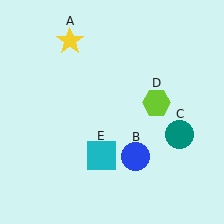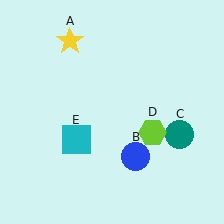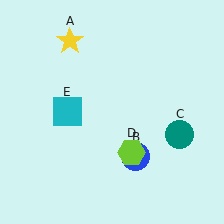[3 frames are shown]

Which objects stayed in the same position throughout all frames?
Yellow star (object A) and blue circle (object B) and teal circle (object C) remained stationary.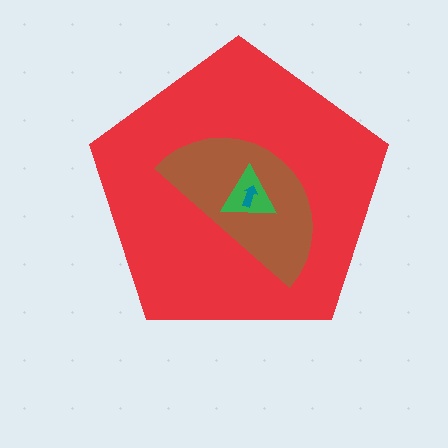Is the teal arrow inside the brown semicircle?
Yes.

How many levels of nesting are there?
4.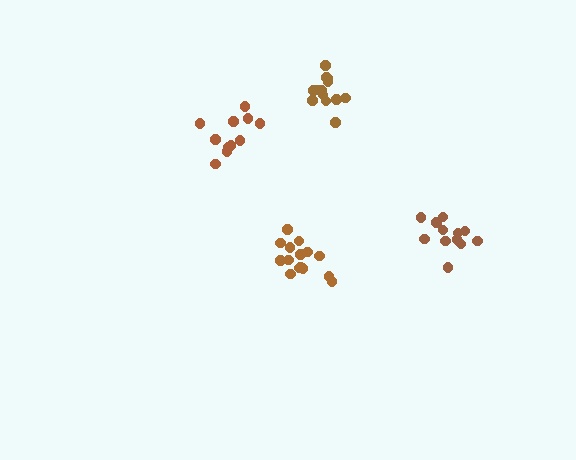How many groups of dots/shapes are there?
There are 4 groups.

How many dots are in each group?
Group 1: 12 dots, Group 2: 13 dots, Group 3: 15 dots, Group 4: 11 dots (51 total).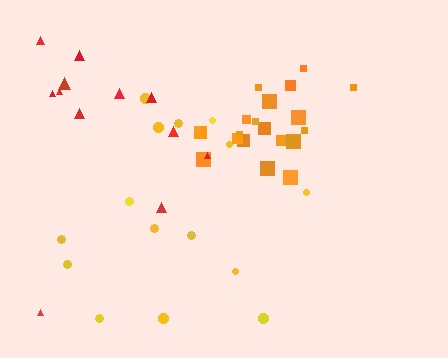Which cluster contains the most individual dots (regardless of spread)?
Orange (22).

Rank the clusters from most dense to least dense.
orange, yellow, red.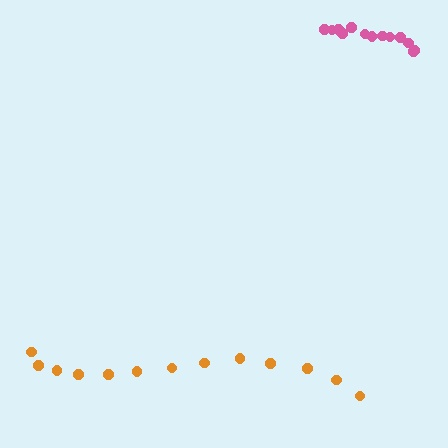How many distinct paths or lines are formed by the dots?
There are 2 distinct paths.